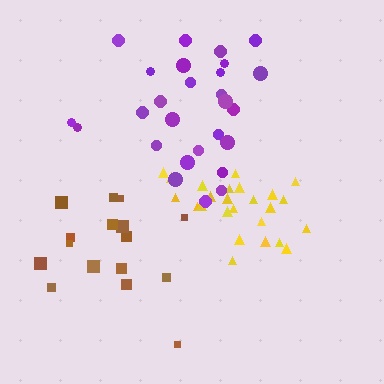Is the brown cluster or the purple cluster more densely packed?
Purple.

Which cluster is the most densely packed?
Yellow.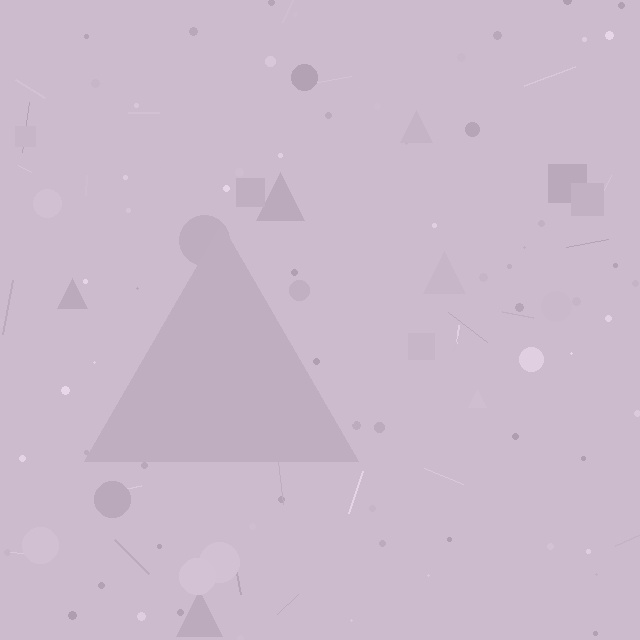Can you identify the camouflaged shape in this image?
The camouflaged shape is a triangle.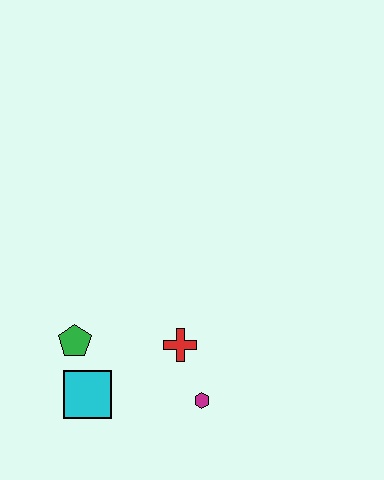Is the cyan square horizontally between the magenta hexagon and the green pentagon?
Yes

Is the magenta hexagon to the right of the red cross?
Yes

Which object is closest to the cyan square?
The green pentagon is closest to the cyan square.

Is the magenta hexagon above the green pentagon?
No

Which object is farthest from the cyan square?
The magenta hexagon is farthest from the cyan square.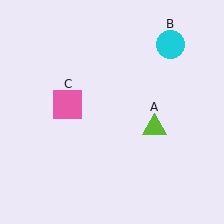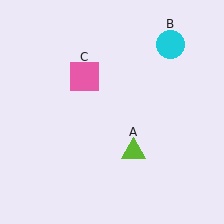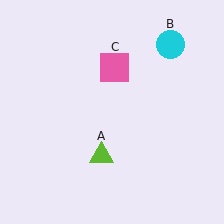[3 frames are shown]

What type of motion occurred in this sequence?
The lime triangle (object A), pink square (object C) rotated clockwise around the center of the scene.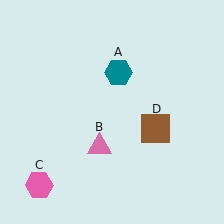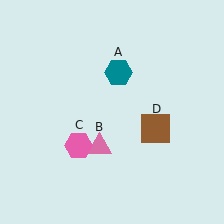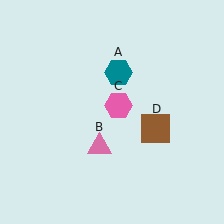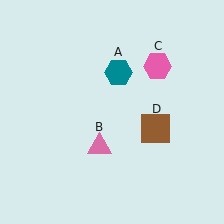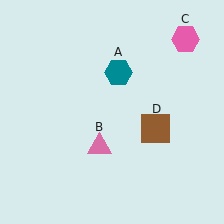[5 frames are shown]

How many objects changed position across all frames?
1 object changed position: pink hexagon (object C).